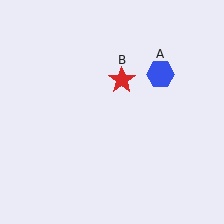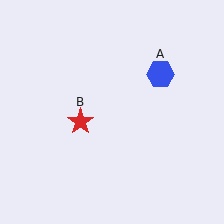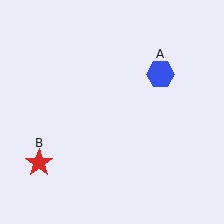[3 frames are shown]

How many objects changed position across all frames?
1 object changed position: red star (object B).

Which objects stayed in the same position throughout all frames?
Blue hexagon (object A) remained stationary.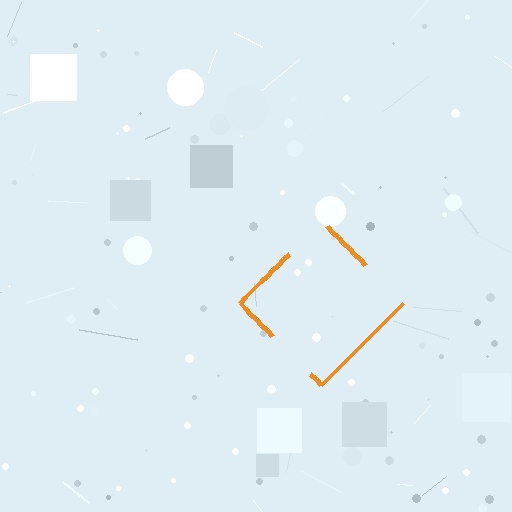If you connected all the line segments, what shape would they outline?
They would outline a diamond.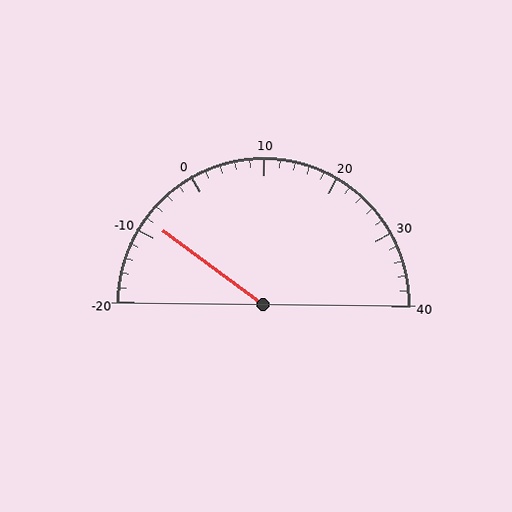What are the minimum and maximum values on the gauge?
The gauge ranges from -20 to 40.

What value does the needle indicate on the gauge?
The needle indicates approximately -8.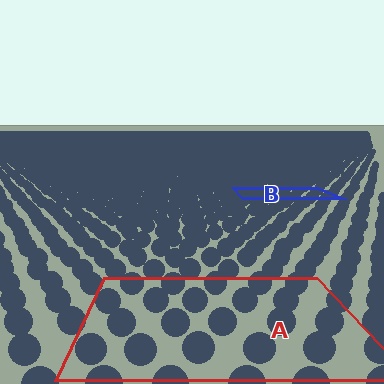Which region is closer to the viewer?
Region A is closer. The texture elements there are larger and more spread out.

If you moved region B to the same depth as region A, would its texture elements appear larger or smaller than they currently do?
They would appear larger. At a closer depth, the same texture elements are projected at a bigger on-screen size.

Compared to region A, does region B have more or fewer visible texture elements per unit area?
Region B has more texture elements per unit area — they are packed more densely because it is farther away.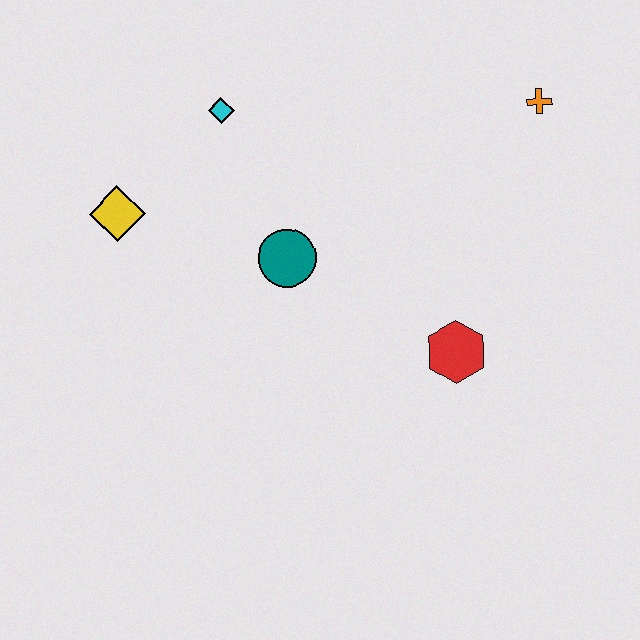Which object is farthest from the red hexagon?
The yellow diamond is farthest from the red hexagon.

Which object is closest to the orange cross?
The red hexagon is closest to the orange cross.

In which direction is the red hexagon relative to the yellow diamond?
The red hexagon is to the right of the yellow diamond.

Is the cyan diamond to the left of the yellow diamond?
No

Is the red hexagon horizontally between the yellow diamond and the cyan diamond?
No